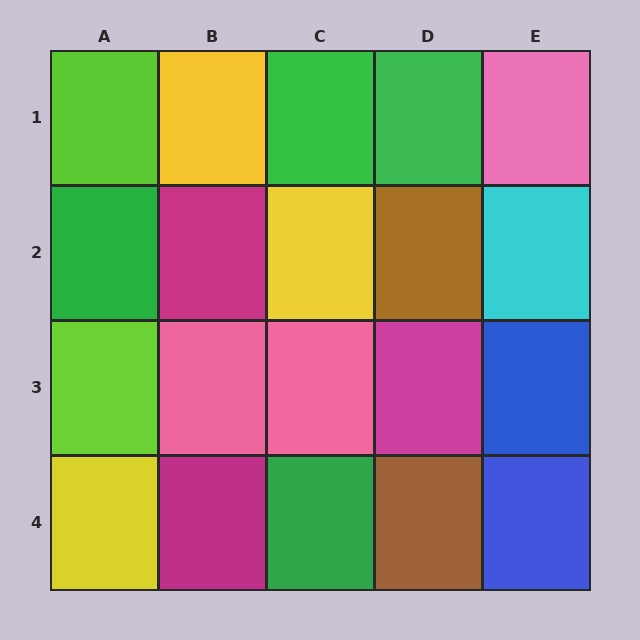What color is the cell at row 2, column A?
Green.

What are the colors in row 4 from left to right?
Yellow, magenta, green, brown, blue.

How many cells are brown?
2 cells are brown.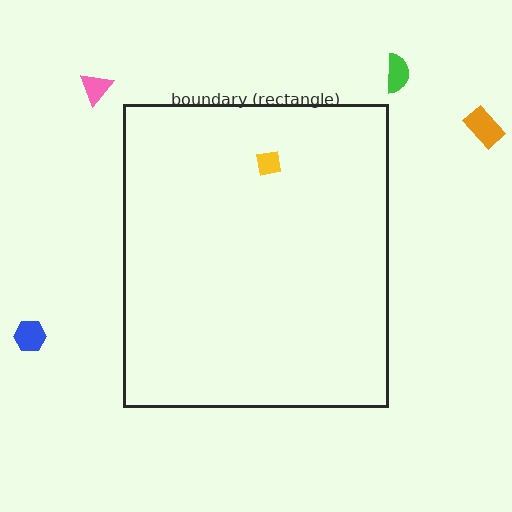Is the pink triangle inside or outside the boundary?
Outside.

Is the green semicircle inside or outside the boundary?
Outside.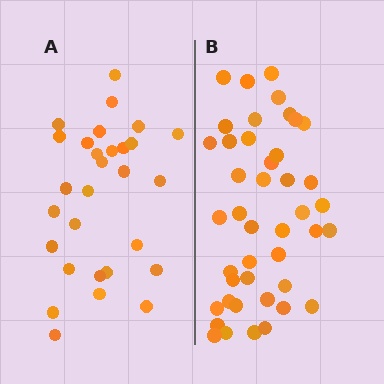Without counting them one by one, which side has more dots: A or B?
Region B (the right region) has more dots.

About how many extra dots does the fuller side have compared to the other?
Region B has approximately 15 more dots than region A.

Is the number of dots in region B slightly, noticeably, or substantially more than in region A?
Region B has substantially more. The ratio is roughly 1.5 to 1.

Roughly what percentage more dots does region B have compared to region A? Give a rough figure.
About 50% more.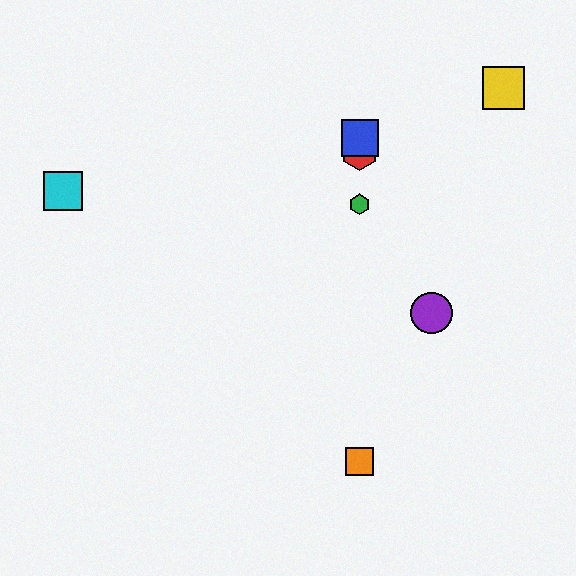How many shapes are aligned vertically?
4 shapes (the red hexagon, the blue square, the green hexagon, the orange square) are aligned vertically.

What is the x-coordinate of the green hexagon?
The green hexagon is at x≈360.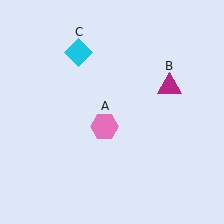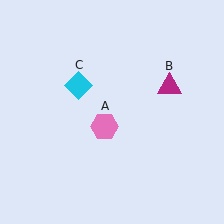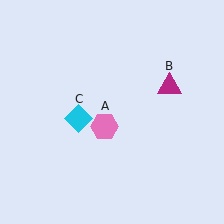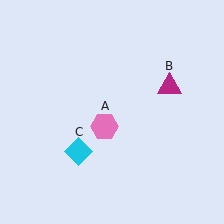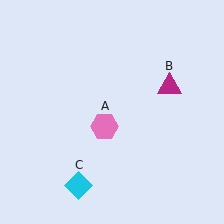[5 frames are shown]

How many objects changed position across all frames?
1 object changed position: cyan diamond (object C).